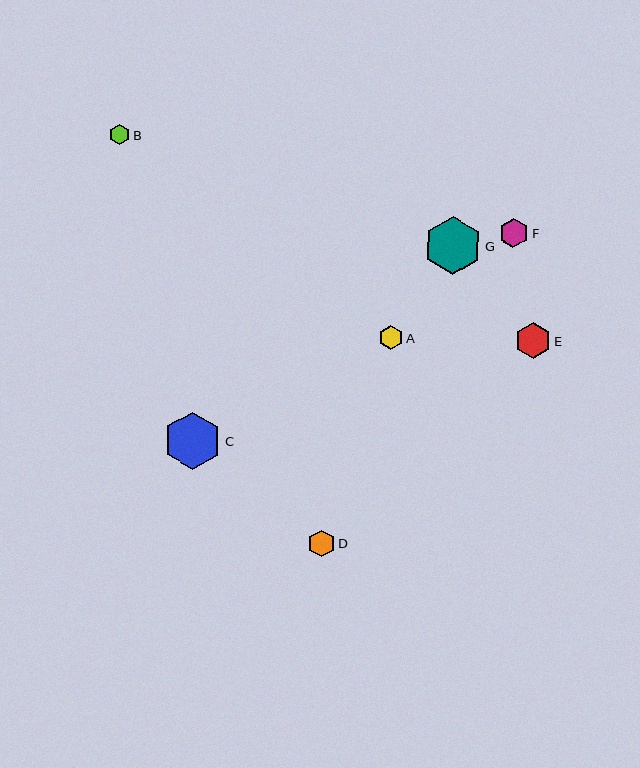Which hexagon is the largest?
Hexagon G is the largest with a size of approximately 58 pixels.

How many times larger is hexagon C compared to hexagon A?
Hexagon C is approximately 2.4 times the size of hexagon A.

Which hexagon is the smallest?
Hexagon B is the smallest with a size of approximately 21 pixels.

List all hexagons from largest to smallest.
From largest to smallest: G, C, E, F, D, A, B.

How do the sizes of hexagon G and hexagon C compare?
Hexagon G and hexagon C are approximately the same size.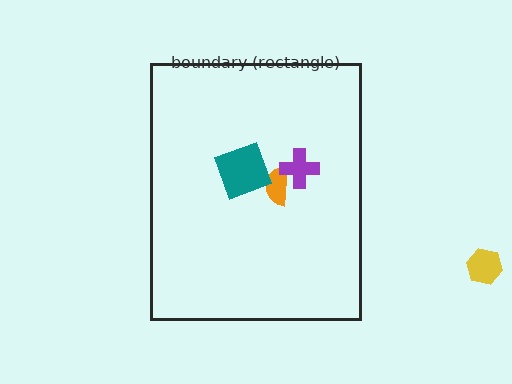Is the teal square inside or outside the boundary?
Inside.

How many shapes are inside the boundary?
3 inside, 1 outside.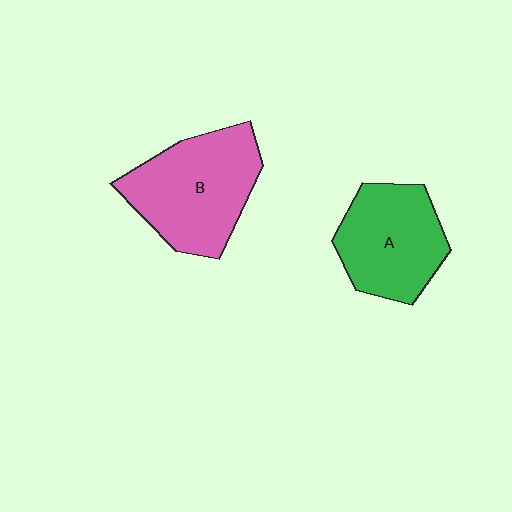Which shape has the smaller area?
Shape A (green).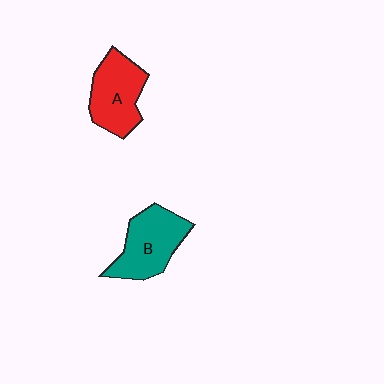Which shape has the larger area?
Shape B (teal).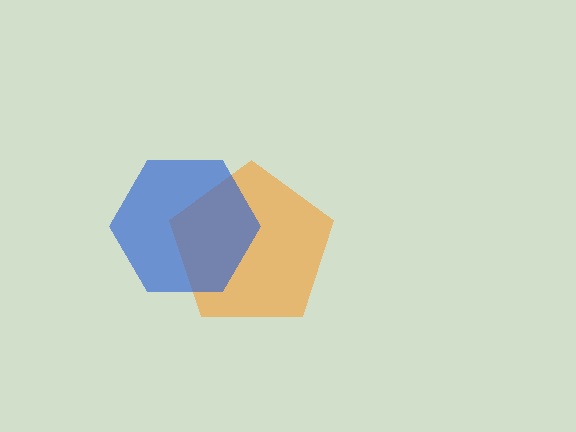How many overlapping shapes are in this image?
There are 2 overlapping shapes in the image.